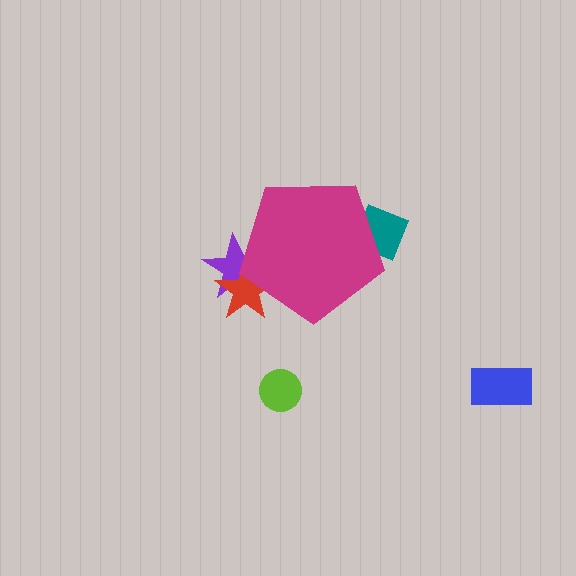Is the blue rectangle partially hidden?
No, the blue rectangle is fully visible.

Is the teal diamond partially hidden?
Yes, the teal diamond is partially hidden behind the magenta pentagon.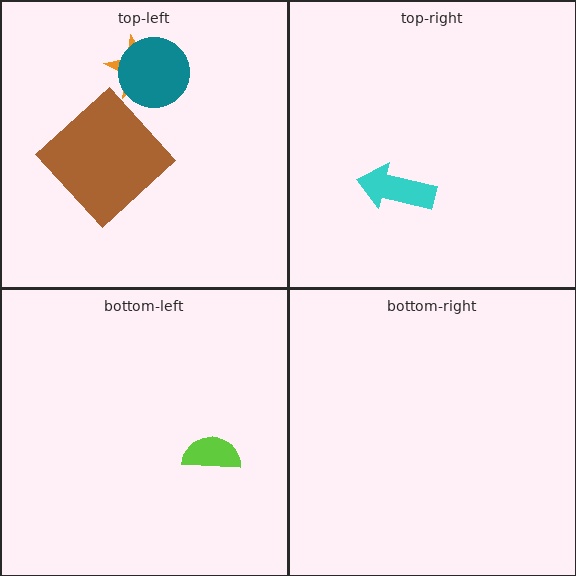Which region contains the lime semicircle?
The bottom-left region.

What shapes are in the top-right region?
The cyan arrow.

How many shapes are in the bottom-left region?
1.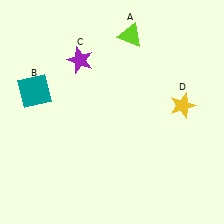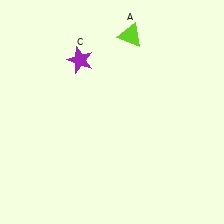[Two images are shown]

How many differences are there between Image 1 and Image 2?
There are 2 differences between the two images.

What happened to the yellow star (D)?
The yellow star (D) was removed in Image 2. It was in the top-right area of Image 1.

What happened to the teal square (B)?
The teal square (B) was removed in Image 2. It was in the top-left area of Image 1.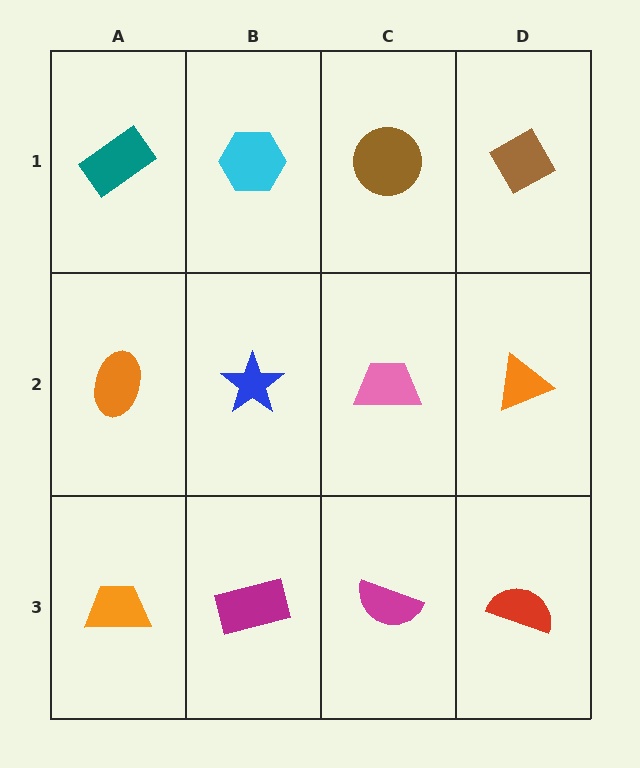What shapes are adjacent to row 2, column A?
A teal rectangle (row 1, column A), an orange trapezoid (row 3, column A), a blue star (row 2, column B).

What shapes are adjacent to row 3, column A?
An orange ellipse (row 2, column A), a magenta rectangle (row 3, column B).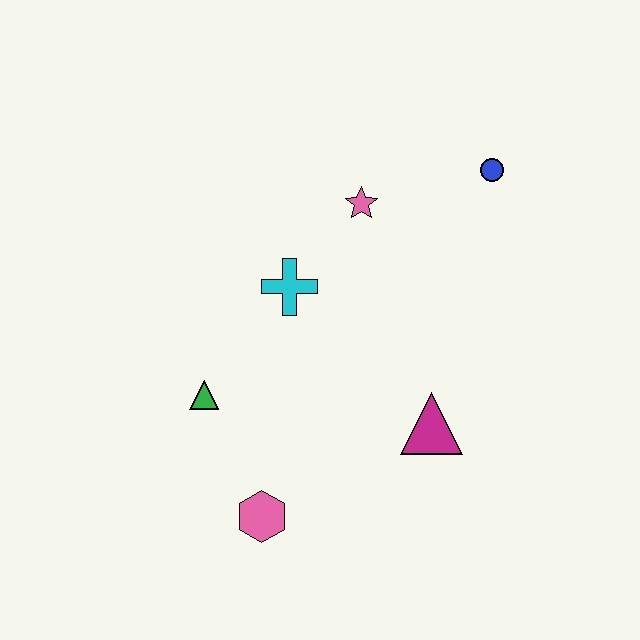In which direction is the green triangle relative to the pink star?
The green triangle is below the pink star.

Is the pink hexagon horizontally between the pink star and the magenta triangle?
No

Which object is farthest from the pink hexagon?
The blue circle is farthest from the pink hexagon.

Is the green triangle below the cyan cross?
Yes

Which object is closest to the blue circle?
The pink star is closest to the blue circle.